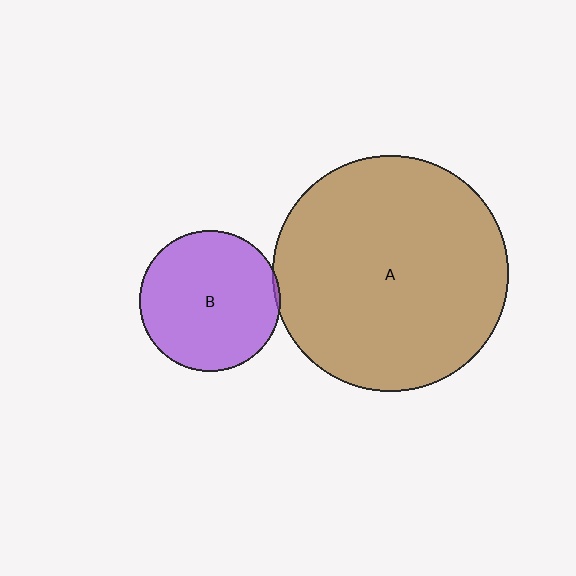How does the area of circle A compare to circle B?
Approximately 2.8 times.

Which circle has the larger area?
Circle A (brown).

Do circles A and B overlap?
Yes.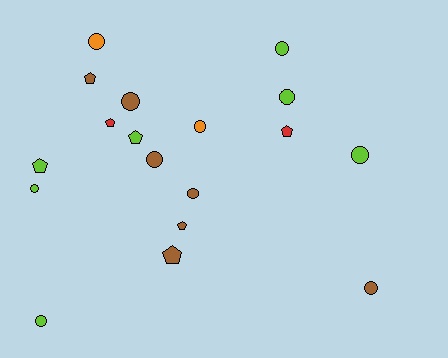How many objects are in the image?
There are 18 objects.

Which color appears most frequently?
Brown, with 7 objects.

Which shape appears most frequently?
Circle, with 11 objects.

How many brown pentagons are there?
There are 3 brown pentagons.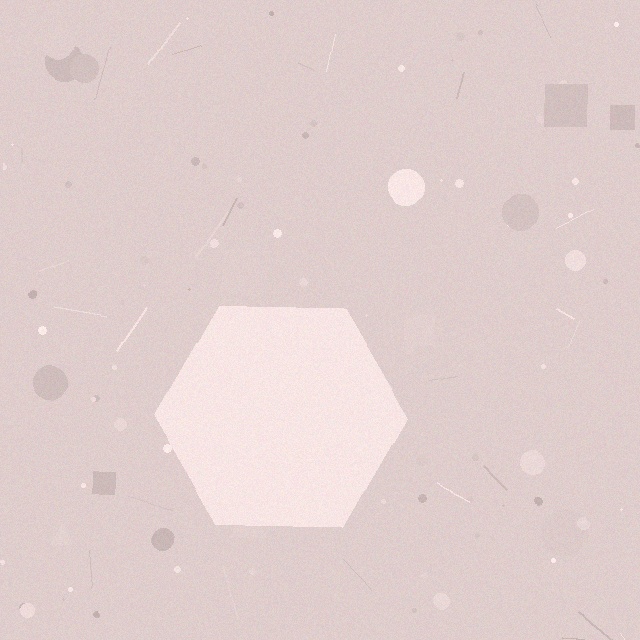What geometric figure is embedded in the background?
A hexagon is embedded in the background.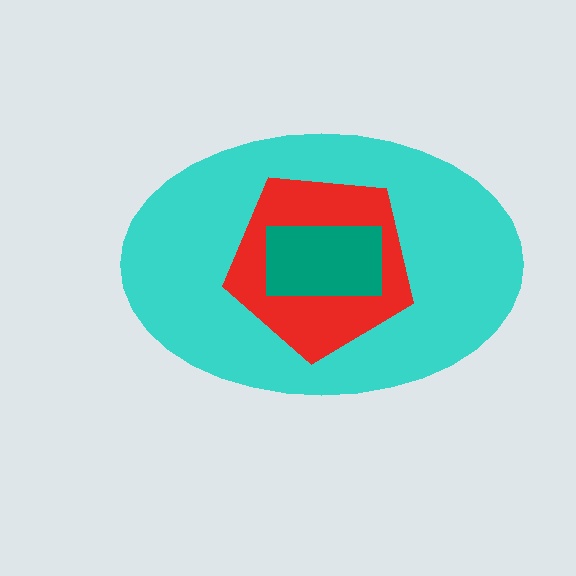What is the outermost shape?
The cyan ellipse.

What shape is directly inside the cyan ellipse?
The red pentagon.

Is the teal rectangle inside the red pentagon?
Yes.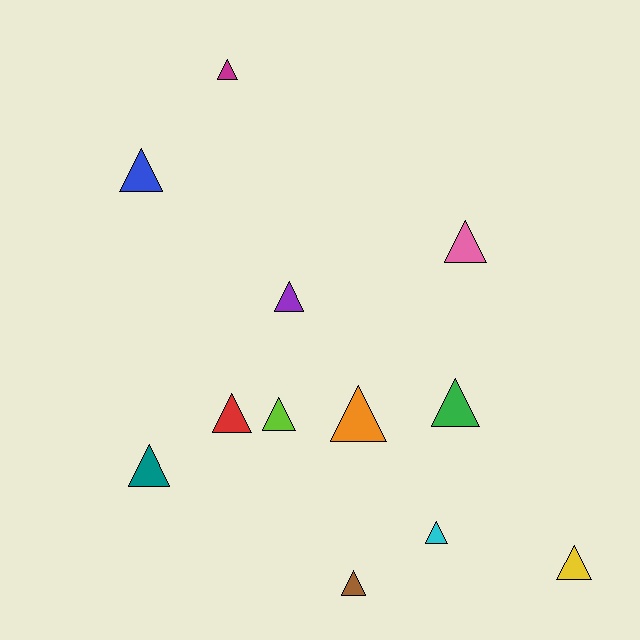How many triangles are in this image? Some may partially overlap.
There are 12 triangles.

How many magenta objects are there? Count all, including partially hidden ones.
There is 1 magenta object.